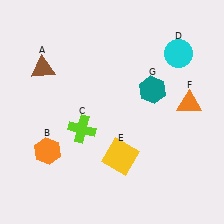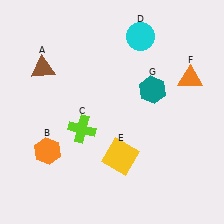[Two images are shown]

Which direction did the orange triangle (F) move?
The orange triangle (F) moved up.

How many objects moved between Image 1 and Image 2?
2 objects moved between the two images.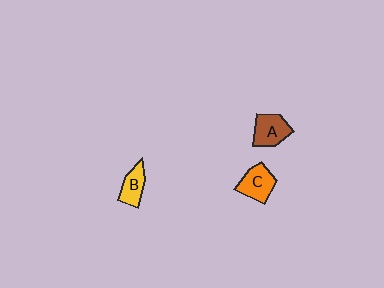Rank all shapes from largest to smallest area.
From largest to smallest: C (orange), A (brown), B (yellow).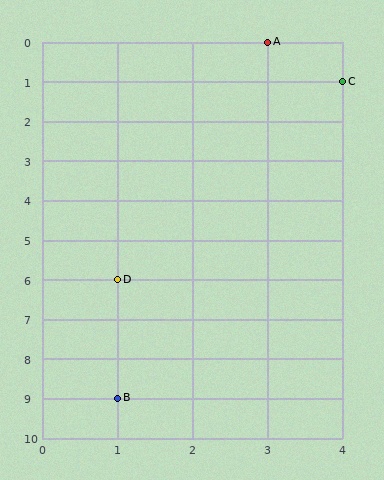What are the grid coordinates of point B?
Point B is at grid coordinates (1, 9).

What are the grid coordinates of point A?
Point A is at grid coordinates (3, 0).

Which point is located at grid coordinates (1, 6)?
Point D is at (1, 6).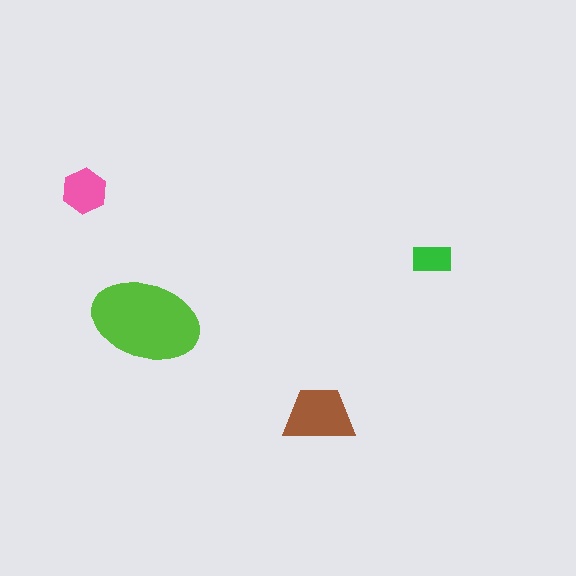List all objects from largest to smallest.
The lime ellipse, the brown trapezoid, the pink hexagon, the green rectangle.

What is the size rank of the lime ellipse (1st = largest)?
1st.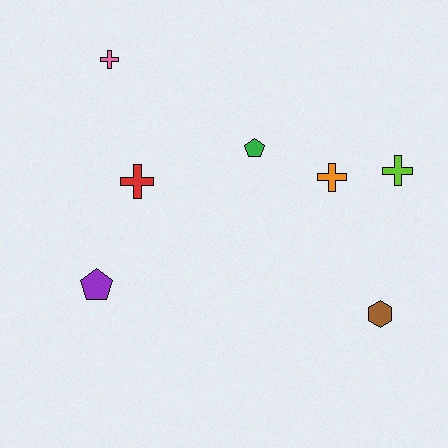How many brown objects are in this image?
There is 1 brown object.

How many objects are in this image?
There are 7 objects.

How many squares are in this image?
There are no squares.